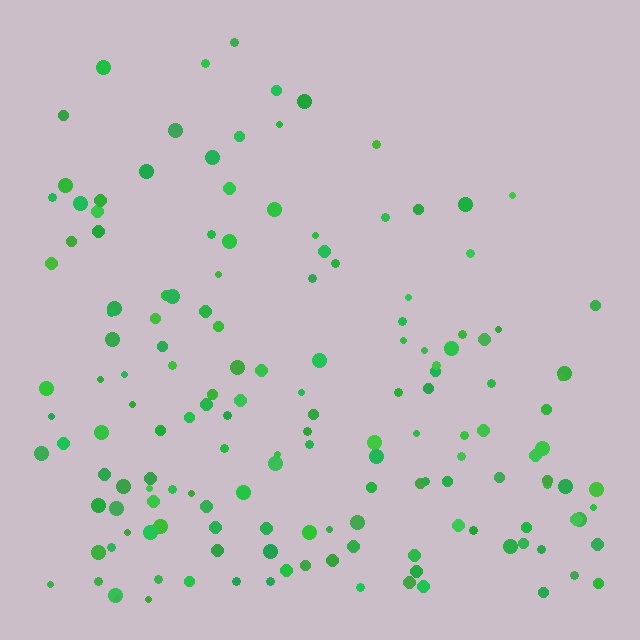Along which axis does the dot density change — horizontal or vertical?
Vertical.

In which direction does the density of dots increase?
From top to bottom, with the bottom side densest.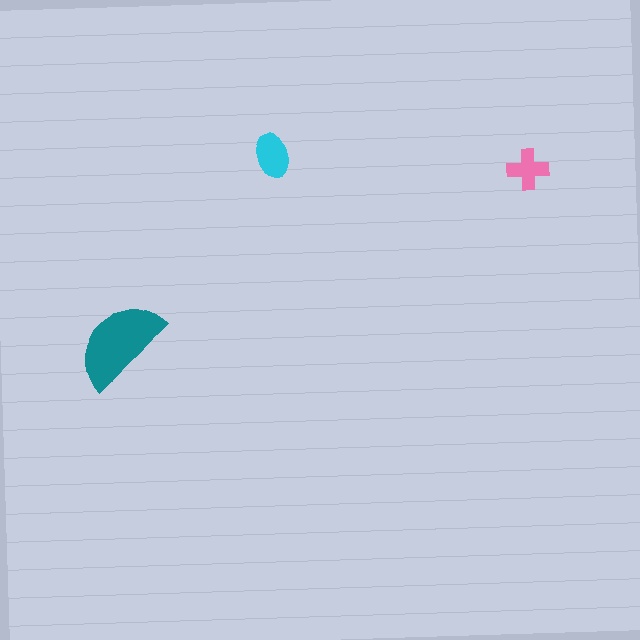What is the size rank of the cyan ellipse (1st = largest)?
2nd.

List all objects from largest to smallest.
The teal semicircle, the cyan ellipse, the pink cross.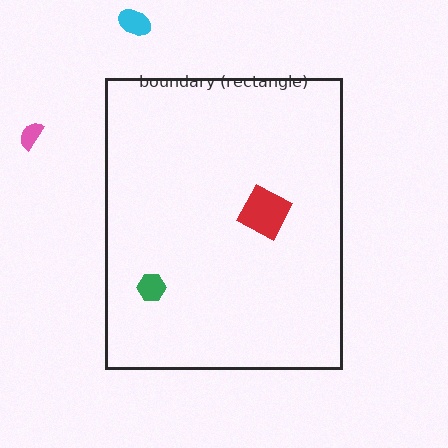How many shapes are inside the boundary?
2 inside, 2 outside.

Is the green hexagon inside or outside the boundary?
Inside.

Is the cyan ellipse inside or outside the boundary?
Outside.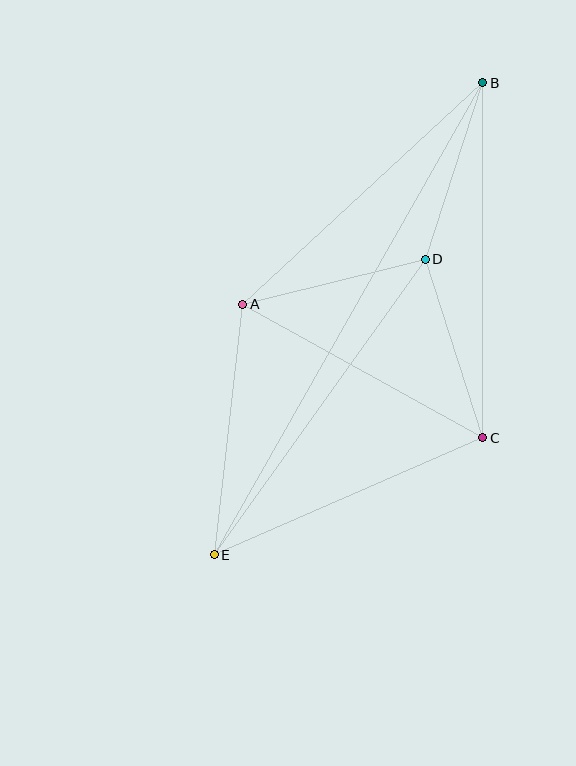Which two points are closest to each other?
Points B and D are closest to each other.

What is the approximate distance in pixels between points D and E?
The distance between D and E is approximately 363 pixels.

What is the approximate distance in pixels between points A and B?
The distance between A and B is approximately 327 pixels.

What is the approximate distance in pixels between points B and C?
The distance between B and C is approximately 355 pixels.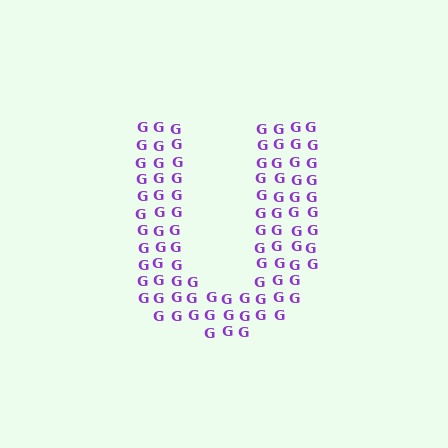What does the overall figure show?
The overall figure shows the letter U.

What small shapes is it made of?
It is made of small letter G's.